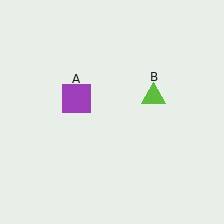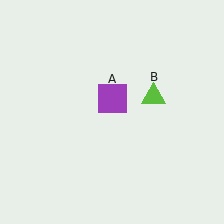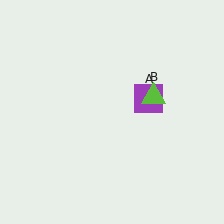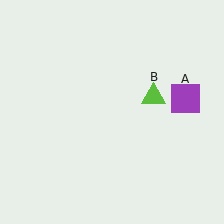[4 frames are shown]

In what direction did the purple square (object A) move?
The purple square (object A) moved right.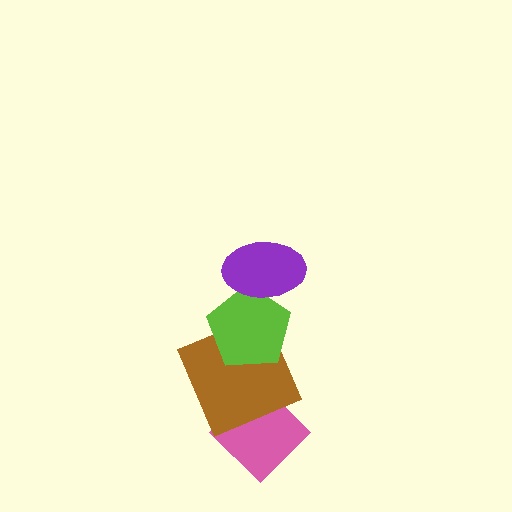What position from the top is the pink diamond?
The pink diamond is 4th from the top.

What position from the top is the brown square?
The brown square is 3rd from the top.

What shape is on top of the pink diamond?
The brown square is on top of the pink diamond.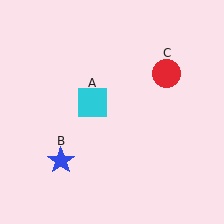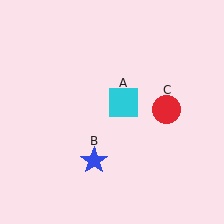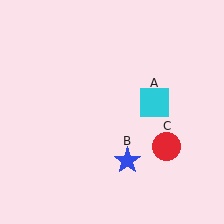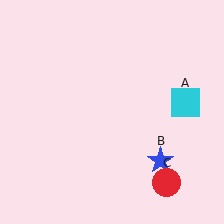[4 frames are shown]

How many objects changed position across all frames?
3 objects changed position: cyan square (object A), blue star (object B), red circle (object C).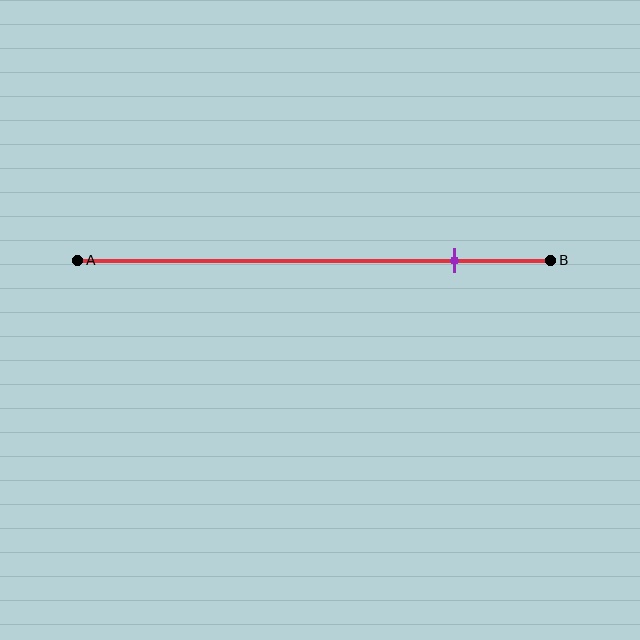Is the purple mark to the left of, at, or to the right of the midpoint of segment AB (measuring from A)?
The purple mark is to the right of the midpoint of segment AB.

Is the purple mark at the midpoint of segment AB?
No, the mark is at about 80% from A, not at the 50% midpoint.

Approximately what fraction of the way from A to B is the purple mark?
The purple mark is approximately 80% of the way from A to B.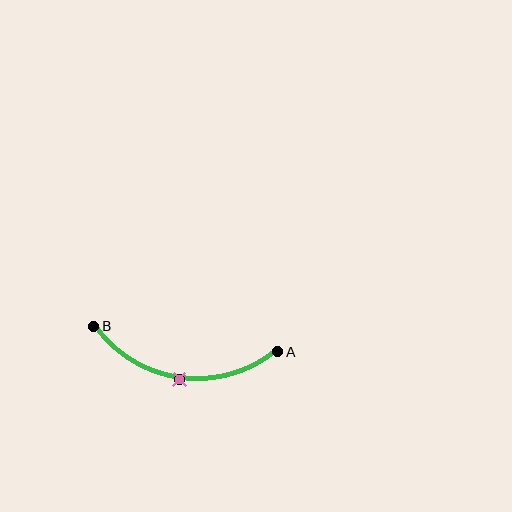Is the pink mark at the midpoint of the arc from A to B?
Yes. The pink mark lies on the arc at equal arc-length from both A and B — it is the arc midpoint.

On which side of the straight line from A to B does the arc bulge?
The arc bulges below the straight line connecting A and B.